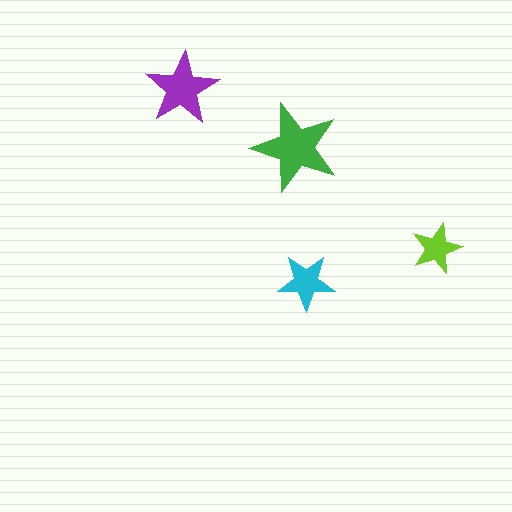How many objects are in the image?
There are 4 objects in the image.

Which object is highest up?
The purple star is topmost.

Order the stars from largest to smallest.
the green one, the purple one, the cyan one, the lime one.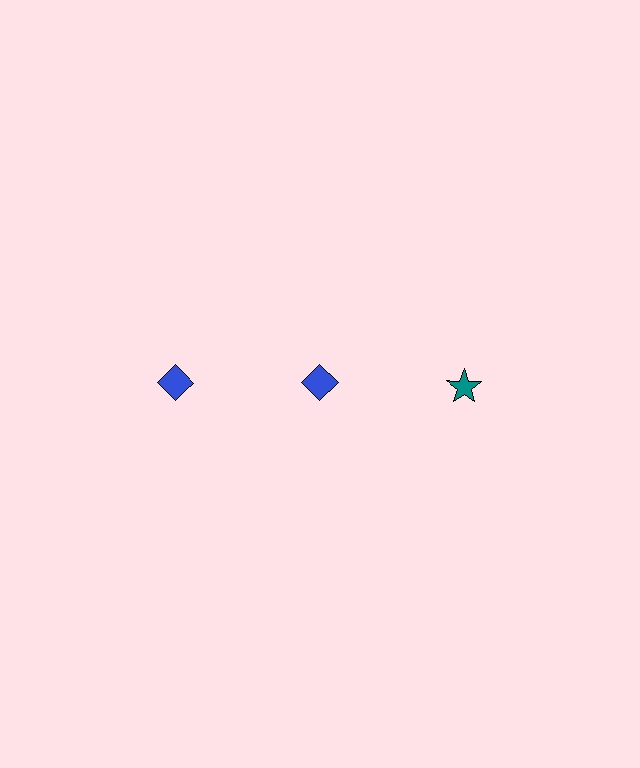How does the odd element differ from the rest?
It differs in both color (teal instead of blue) and shape (star instead of diamond).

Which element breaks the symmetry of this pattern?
The teal star in the top row, center column breaks the symmetry. All other shapes are blue diamonds.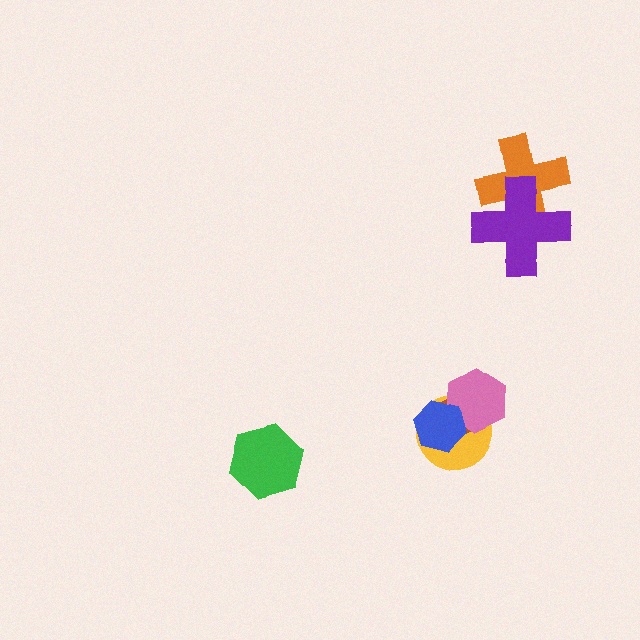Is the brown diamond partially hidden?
Yes, it is partially covered by another shape.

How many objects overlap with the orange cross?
1 object overlaps with the orange cross.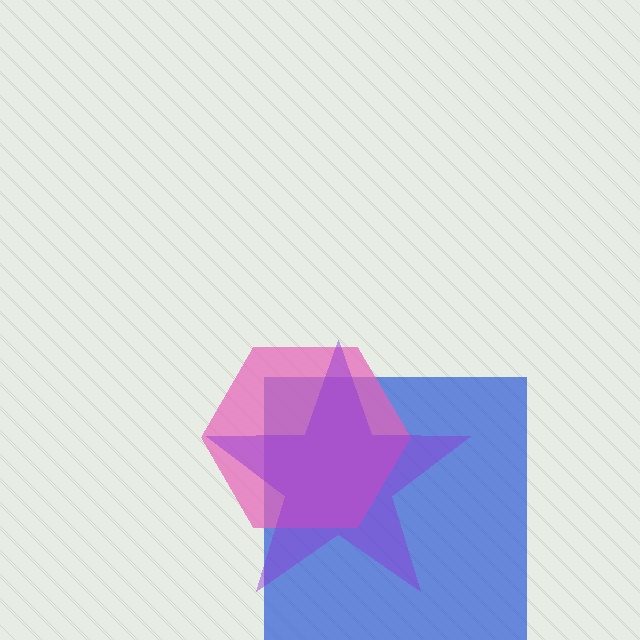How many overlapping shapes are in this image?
There are 3 overlapping shapes in the image.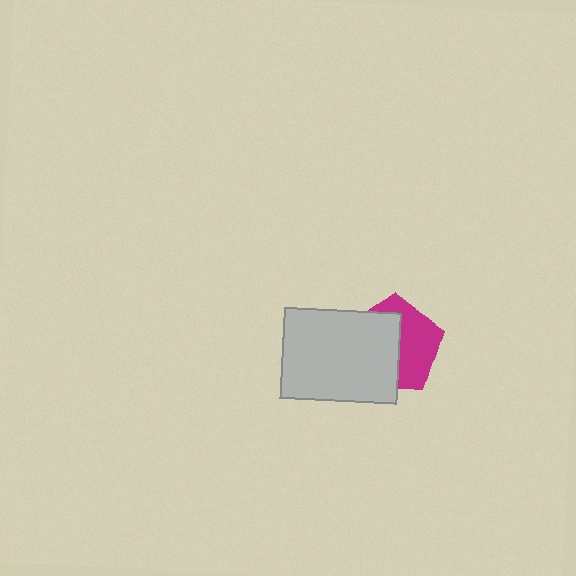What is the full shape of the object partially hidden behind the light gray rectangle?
The partially hidden object is a magenta pentagon.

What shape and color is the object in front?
The object in front is a light gray rectangle.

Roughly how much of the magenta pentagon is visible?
About half of it is visible (roughly 46%).